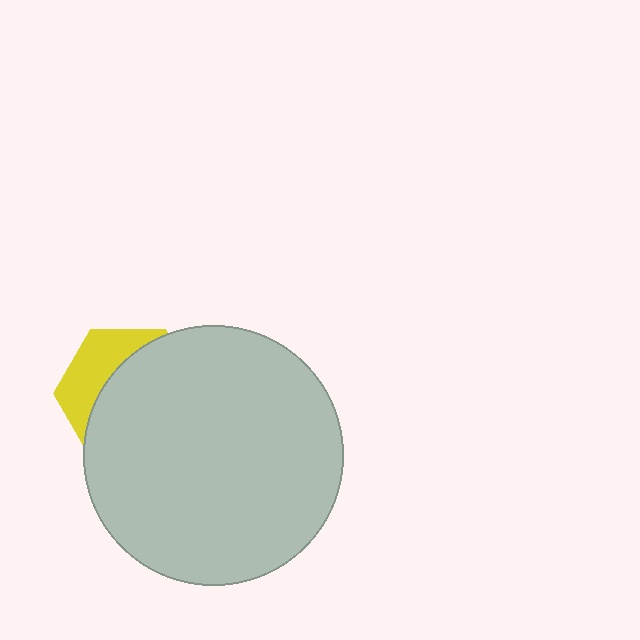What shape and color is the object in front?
The object in front is a light gray circle.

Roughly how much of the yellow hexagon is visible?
A small part of it is visible (roughly 32%).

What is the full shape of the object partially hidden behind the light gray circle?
The partially hidden object is a yellow hexagon.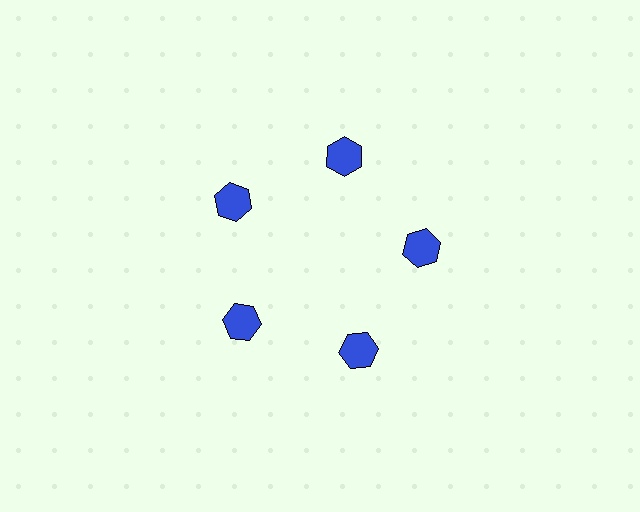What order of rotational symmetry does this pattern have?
This pattern has 5-fold rotational symmetry.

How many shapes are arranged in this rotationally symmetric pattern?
There are 5 shapes, arranged in 5 groups of 1.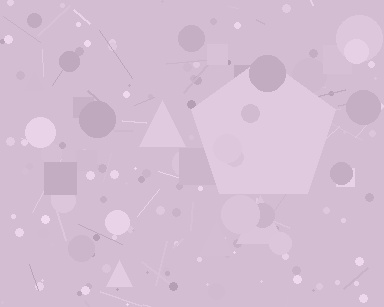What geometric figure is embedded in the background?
A pentagon is embedded in the background.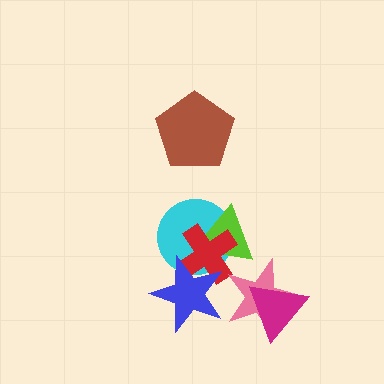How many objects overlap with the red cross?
3 objects overlap with the red cross.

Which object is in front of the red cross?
The blue star is in front of the red cross.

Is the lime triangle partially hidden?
Yes, it is partially covered by another shape.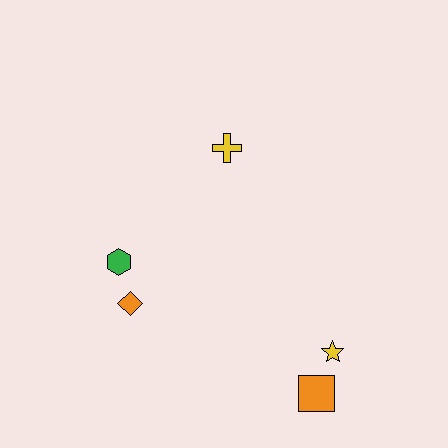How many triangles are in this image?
There are no triangles.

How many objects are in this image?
There are 5 objects.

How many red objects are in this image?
There are no red objects.